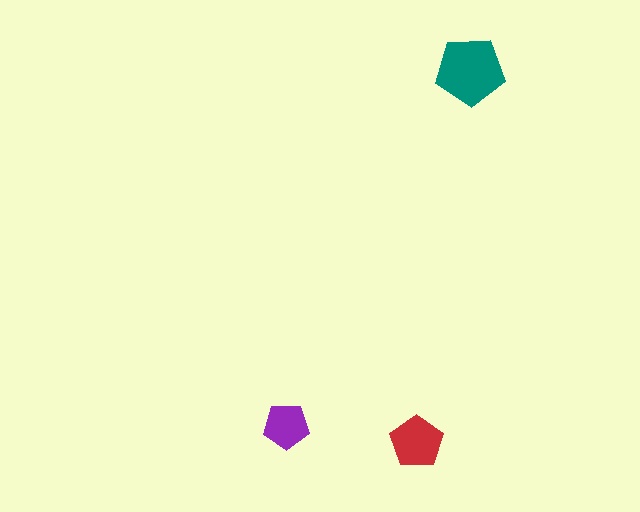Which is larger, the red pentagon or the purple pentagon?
The red one.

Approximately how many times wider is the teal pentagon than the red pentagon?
About 1.5 times wider.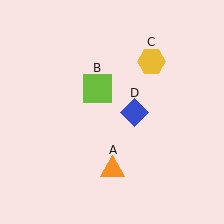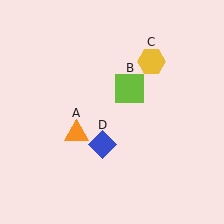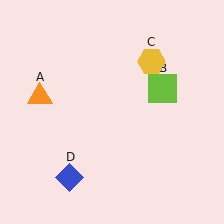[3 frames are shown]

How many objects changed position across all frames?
3 objects changed position: orange triangle (object A), lime square (object B), blue diamond (object D).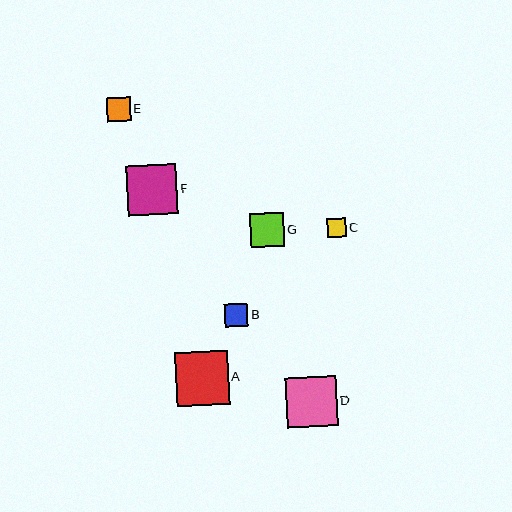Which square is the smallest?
Square C is the smallest with a size of approximately 19 pixels.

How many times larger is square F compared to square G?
Square F is approximately 1.5 times the size of square G.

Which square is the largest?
Square A is the largest with a size of approximately 53 pixels.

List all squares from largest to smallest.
From largest to smallest: A, D, F, G, E, B, C.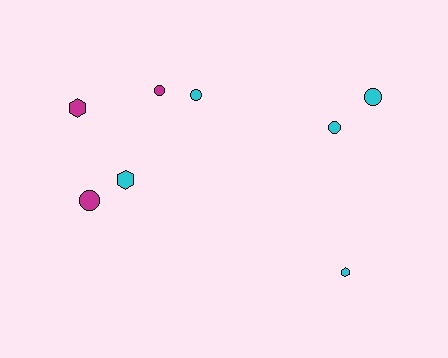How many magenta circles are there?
There are 2 magenta circles.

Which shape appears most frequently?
Circle, with 5 objects.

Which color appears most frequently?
Cyan, with 5 objects.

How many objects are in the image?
There are 8 objects.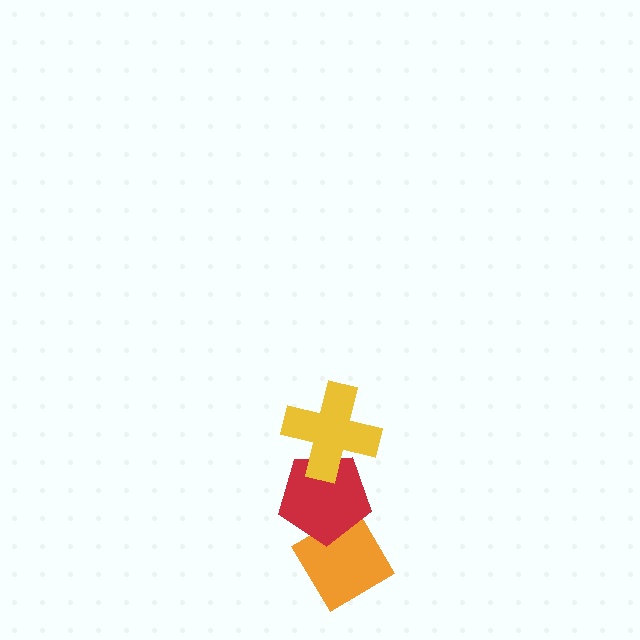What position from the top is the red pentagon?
The red pentagon is 2nd from the top.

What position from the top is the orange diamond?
The orange diamond is 3rd from the top.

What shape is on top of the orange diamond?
The red pentagon is on top of the orange diamond.